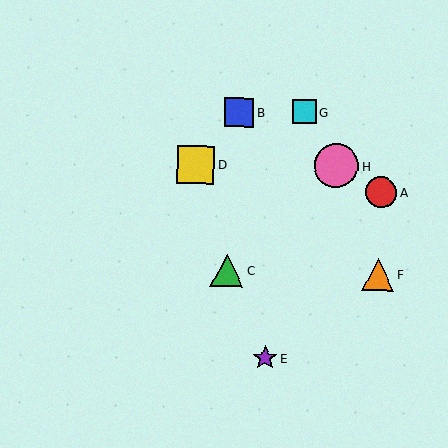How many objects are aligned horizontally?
2 objects (C, F) are aligned horizontally.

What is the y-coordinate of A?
Object A is at y≈192.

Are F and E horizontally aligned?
No, F is at y≈275 and E is at y≈358.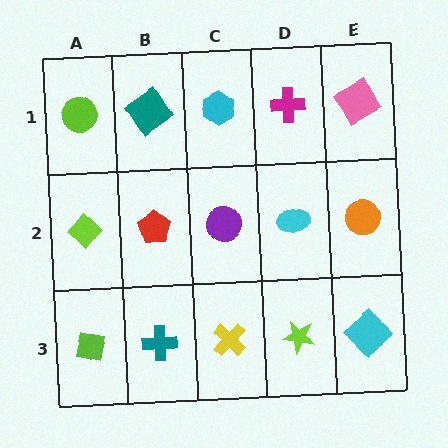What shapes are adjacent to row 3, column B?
A red pentagon (row 2, column B), a lime square (row 3, column A), a yellow cross (row 3, column C).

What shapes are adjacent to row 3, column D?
A cyan ellipse (row 2, column D), a yellow cross (row 3, column C), a cyan diamond (row 3, column E).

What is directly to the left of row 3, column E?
A lime star.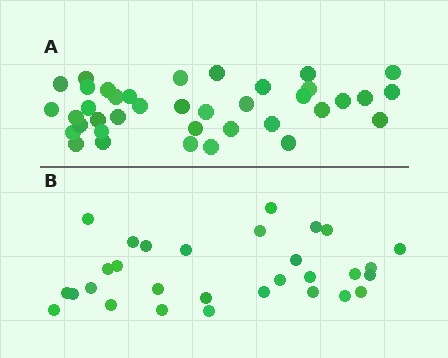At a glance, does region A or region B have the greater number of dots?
Region A (the top region) has more dots.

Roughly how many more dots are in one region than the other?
Region A has roughly 8 or so more dots than region B.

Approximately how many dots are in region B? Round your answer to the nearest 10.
About 30 dots.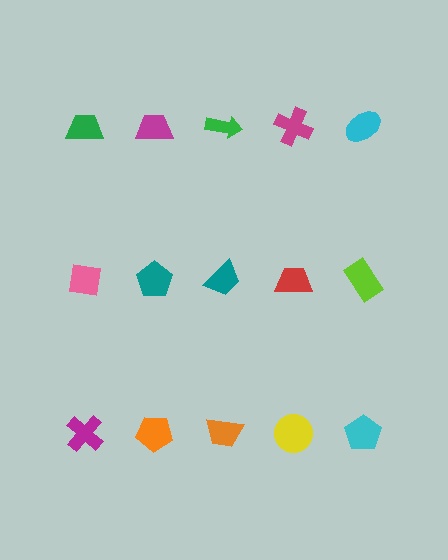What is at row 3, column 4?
A yellow circle.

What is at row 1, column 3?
A green arrow.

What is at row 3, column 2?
An orange pentagon.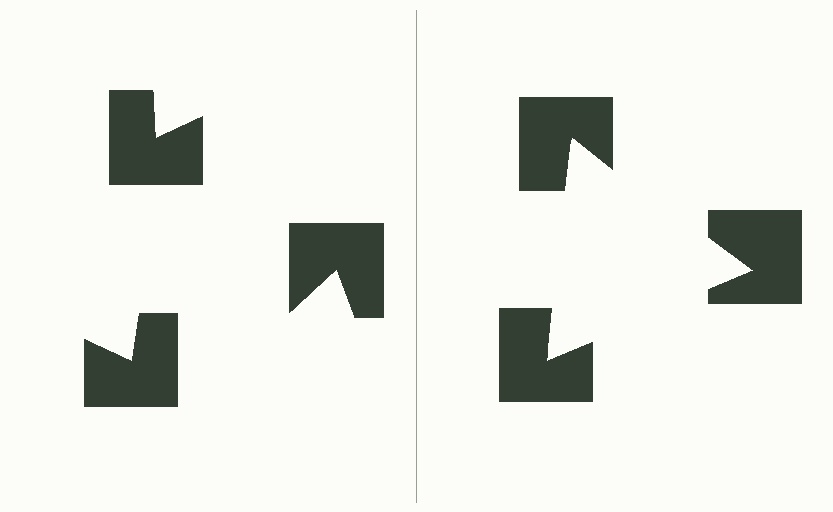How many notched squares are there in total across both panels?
6 — 3 on each side.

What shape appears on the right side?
An illusory triangle.